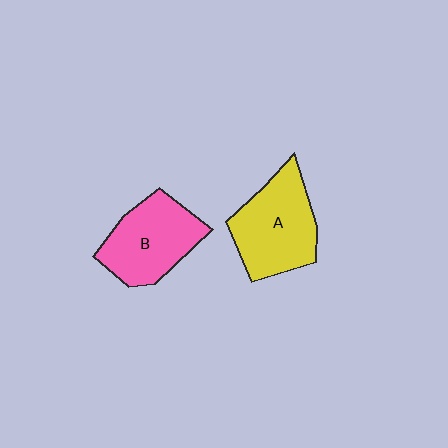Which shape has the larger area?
Shape A (yellow).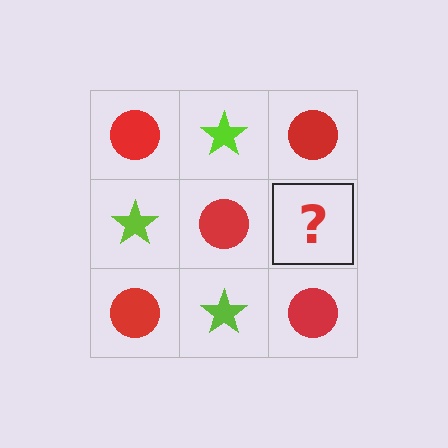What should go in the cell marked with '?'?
The missing cell should contain a lime star.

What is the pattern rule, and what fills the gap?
The rule is that it alternates red circle and lime star in a checkerboard pattern. The gap should be filled with a lime star.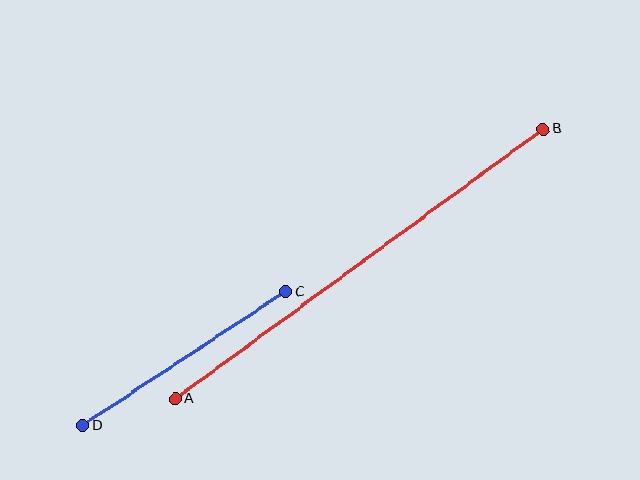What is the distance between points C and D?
The distance is approximately 243 pixels.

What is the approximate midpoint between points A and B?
The midpoint is at approximately (359, 264) pixels.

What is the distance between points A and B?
The distance is approximately 457 pixels.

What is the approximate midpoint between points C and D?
The midpoint is at approximately (185, 359) pixels.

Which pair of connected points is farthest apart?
Points A and B are farthest apart.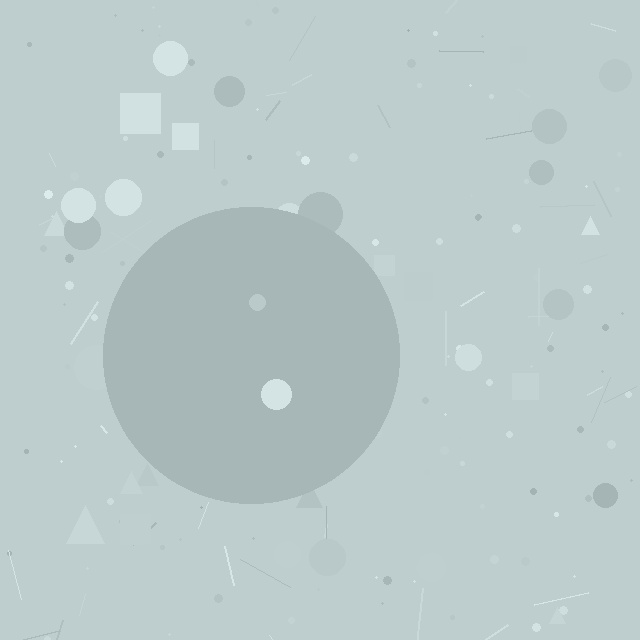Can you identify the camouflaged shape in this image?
The camouflaged shape is a circle.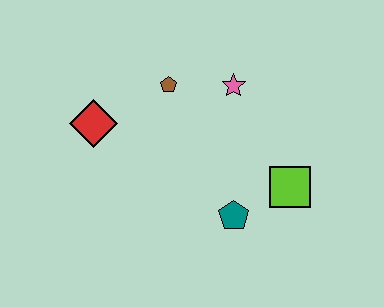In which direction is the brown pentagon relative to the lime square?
The brown pentagon is to the left of the lime square.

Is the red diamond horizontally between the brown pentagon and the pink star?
No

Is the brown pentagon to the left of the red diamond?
No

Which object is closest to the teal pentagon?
The lime square is closest to the teal pentagon.